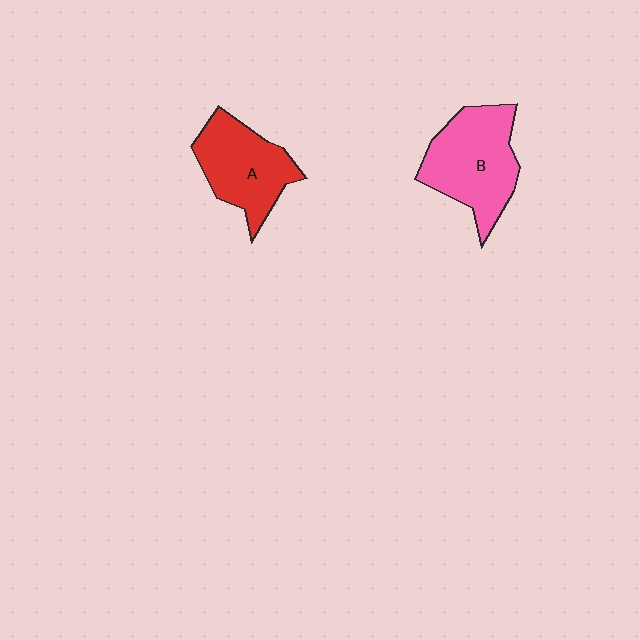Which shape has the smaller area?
Shape A (red).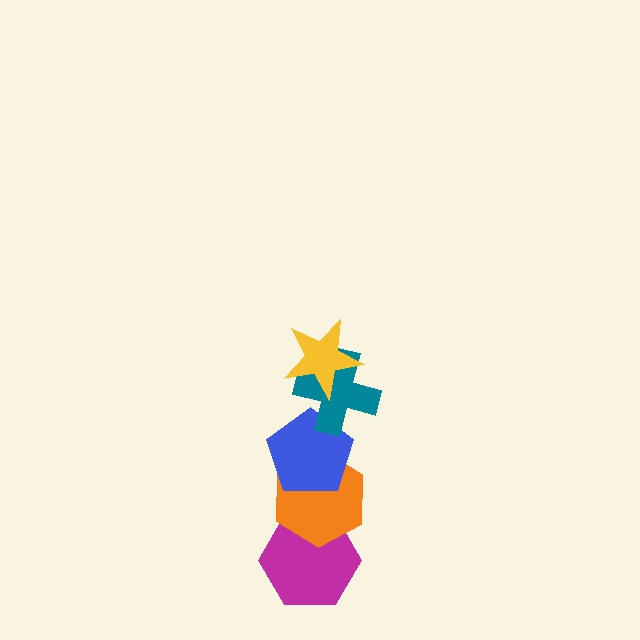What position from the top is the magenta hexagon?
The magenta hexagon is 5th from the top.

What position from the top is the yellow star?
The yellow star is 1st from the top.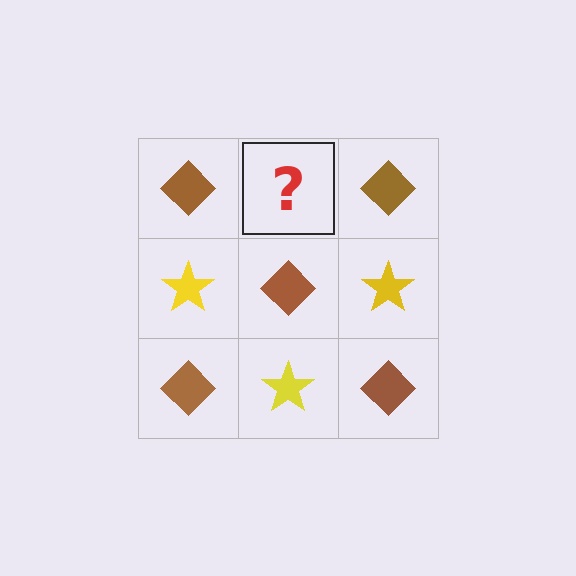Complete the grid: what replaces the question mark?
The question mark should be replaced with a yellow star.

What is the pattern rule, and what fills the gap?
The rule is that it alternates brown diamond and yellow star in a checkerboard pattern. The gap should be filled with a yellow star.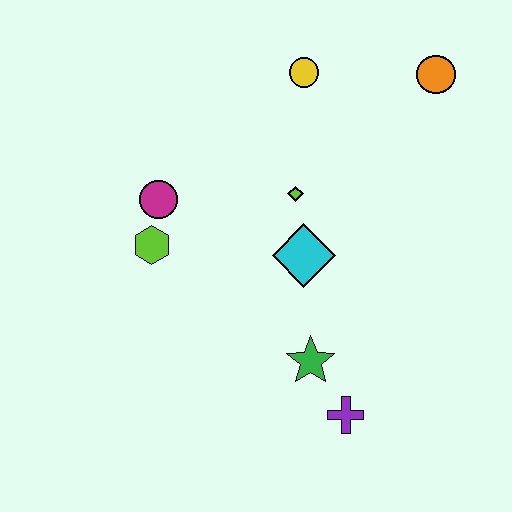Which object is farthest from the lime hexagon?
The orange circle is farthest from the lime hexagon.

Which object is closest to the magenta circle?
The lime hexagon is closest to the magenta circle.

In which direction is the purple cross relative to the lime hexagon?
The purple cross is to the right of the lime hexagon.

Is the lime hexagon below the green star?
No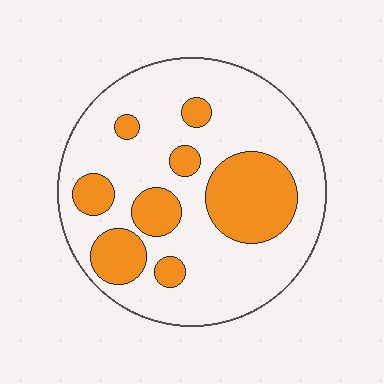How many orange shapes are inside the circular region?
8.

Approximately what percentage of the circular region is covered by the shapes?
Approximately 25%.